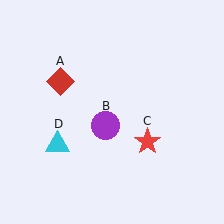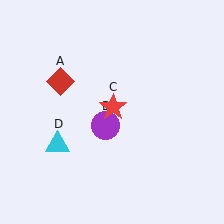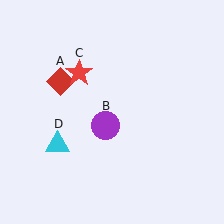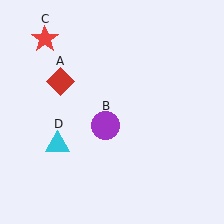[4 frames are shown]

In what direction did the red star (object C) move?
The red star (object C) moved up and to the left.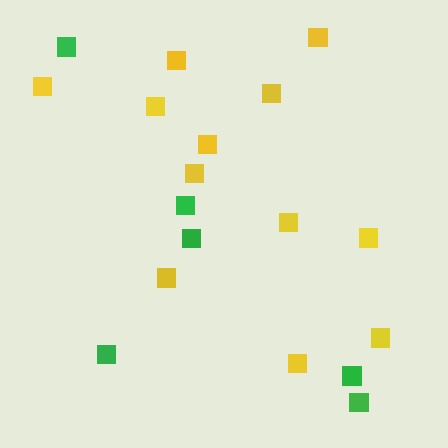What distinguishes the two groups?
There are 2 groups: one group of yellow squares (12) and one group of green squares (6).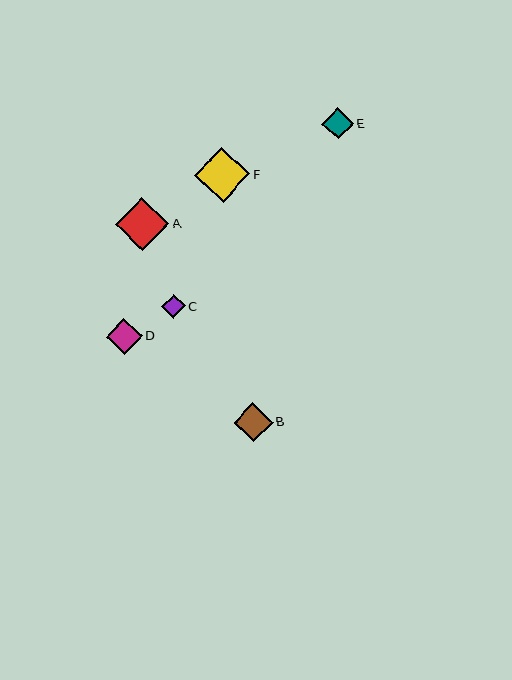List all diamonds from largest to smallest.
From largest to smallest: F, A, B, D, E, C.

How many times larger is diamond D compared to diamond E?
Diamond D is approximately 1.1 times the size of diamond E.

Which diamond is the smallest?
Diamond C is the smallest with a size of approximately 24 pixels.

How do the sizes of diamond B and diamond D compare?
Diamond B and diamond D are approximately the same size.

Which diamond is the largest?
Diamond F is the largest with a size of approximately 55 pixels.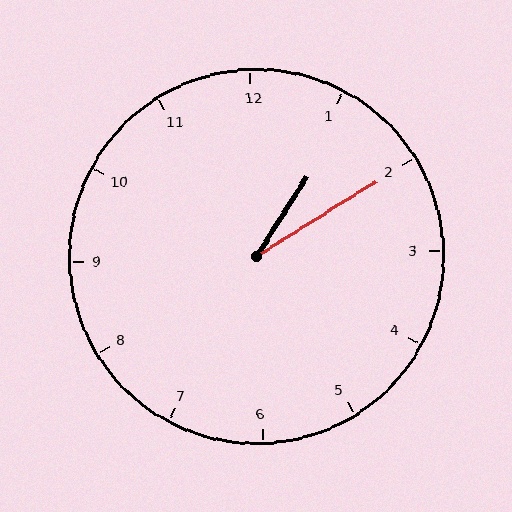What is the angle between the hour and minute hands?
Approximately 25 degrees.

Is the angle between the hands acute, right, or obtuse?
It is acute.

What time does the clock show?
1:10.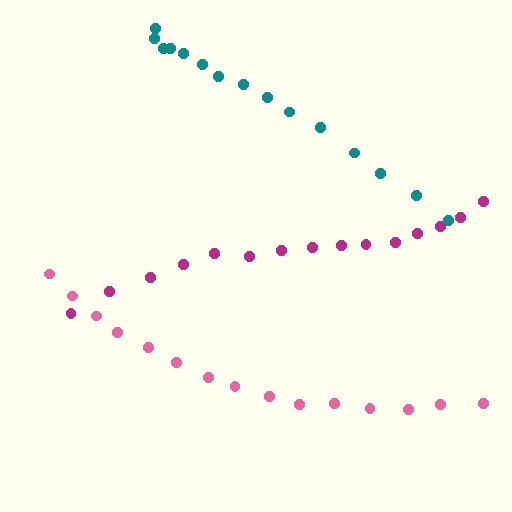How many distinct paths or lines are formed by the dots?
There are 3 distinct paths.